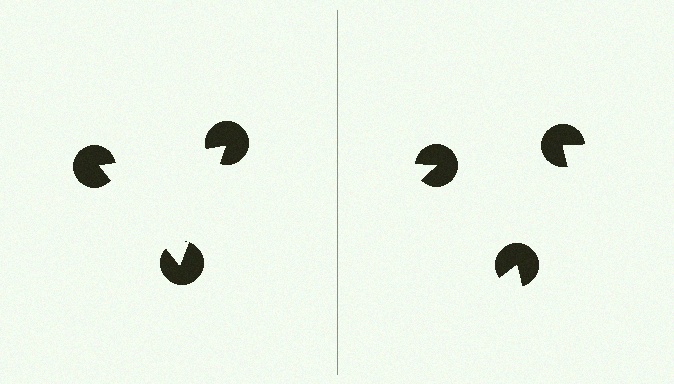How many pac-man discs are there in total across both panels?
6 — 3 on each side.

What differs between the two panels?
The pac-man discs are positioned identically on both sides; only the wedge orientations differ. On the left they align to a triangle; on the right they are misaligned.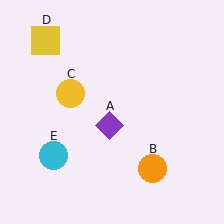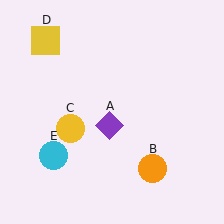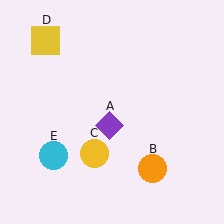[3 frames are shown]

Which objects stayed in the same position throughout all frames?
Purple diamond (object A) and orange circle (object B) and yellow square (object D) and cyan circle (object E) remained stationary.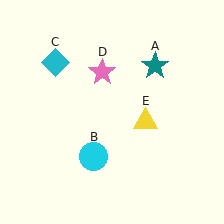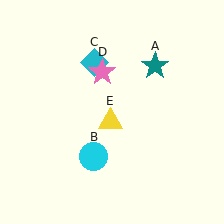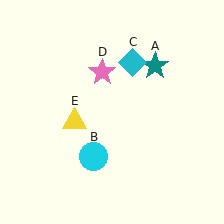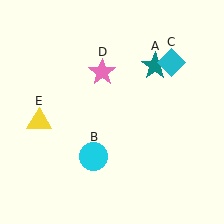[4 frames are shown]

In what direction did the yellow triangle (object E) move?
The yellow triangle (object E) moved left.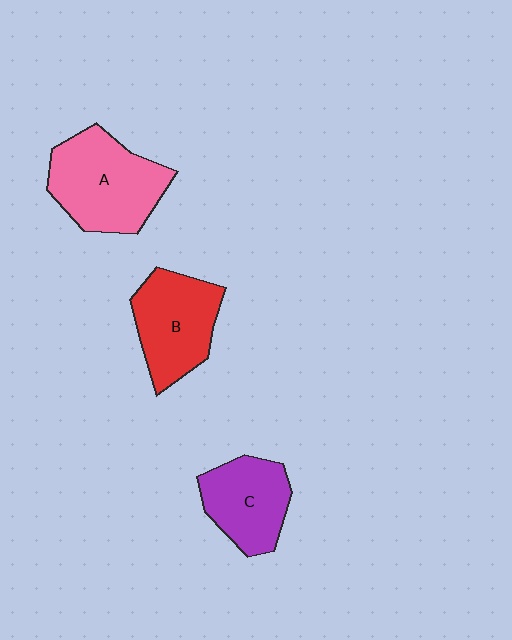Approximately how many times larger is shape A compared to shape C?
Approximately 1.4 times.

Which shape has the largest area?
Shape A (pink).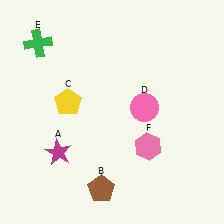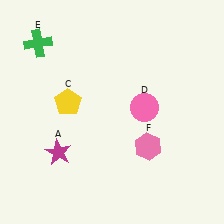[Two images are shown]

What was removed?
The brown pentagon (B) was removed in Image 2.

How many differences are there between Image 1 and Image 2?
There is 1 difference between the two images.